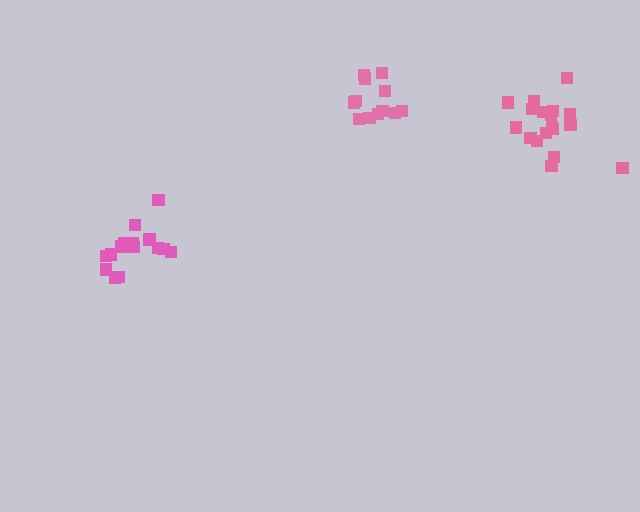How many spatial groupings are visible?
There are 3 spatial groupings.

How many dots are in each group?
Group 1: 16 dots, Group 2: 12 dots, Group 3: 18 dots (46 total).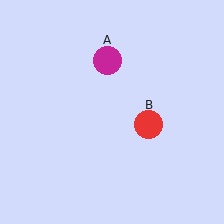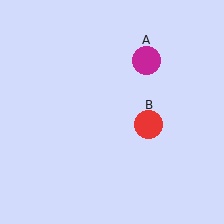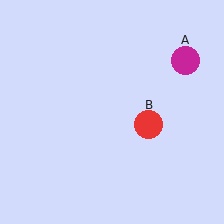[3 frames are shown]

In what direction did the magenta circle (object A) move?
The magenta circle (object A) moved right.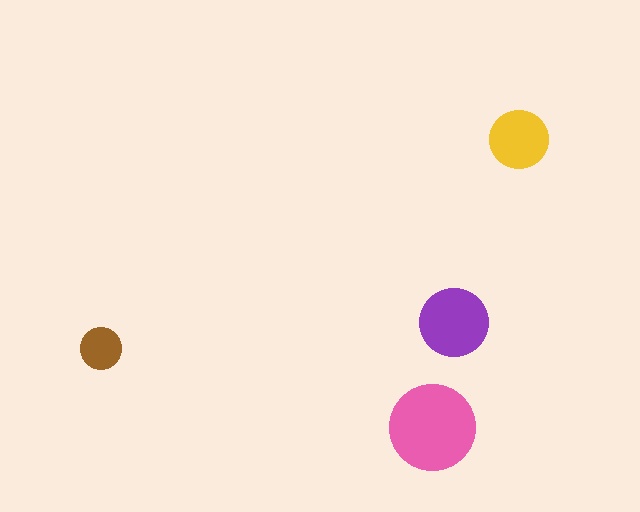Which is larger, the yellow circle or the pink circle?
The pink one.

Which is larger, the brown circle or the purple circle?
The purple one.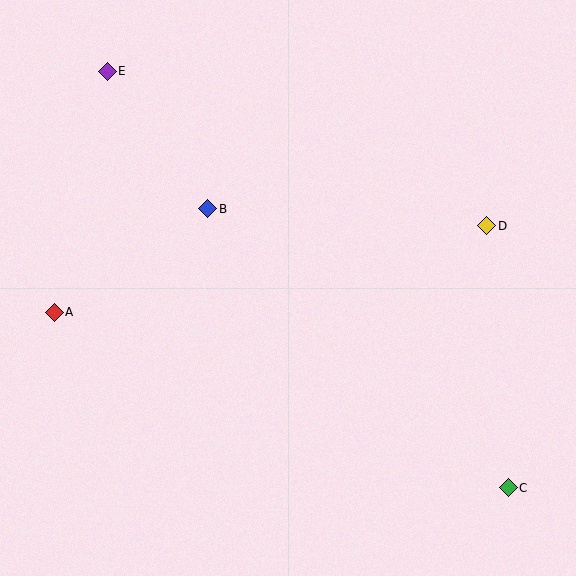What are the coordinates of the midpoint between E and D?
The midpoint between E and D is at (297, 148).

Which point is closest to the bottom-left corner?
Point A is closest to the bottom-left corner.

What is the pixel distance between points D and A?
The distance between D and A is 441 pixels.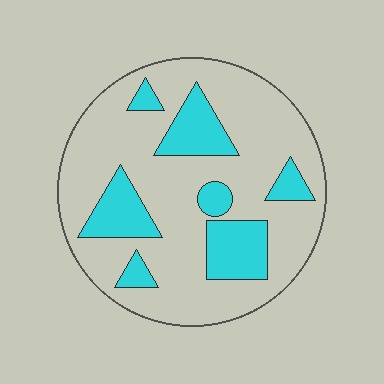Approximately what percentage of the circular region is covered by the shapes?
Approximately 25%.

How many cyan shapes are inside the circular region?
7.